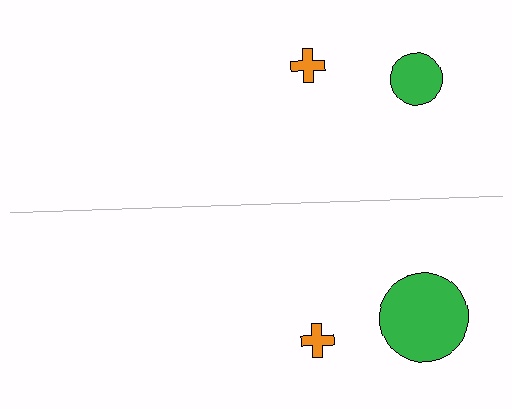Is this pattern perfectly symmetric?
No, the pattern is not perfectly symmetric. The green circle on the bottom side has a different size than its mirror counterpart.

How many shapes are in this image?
There are 4 shapes in this image.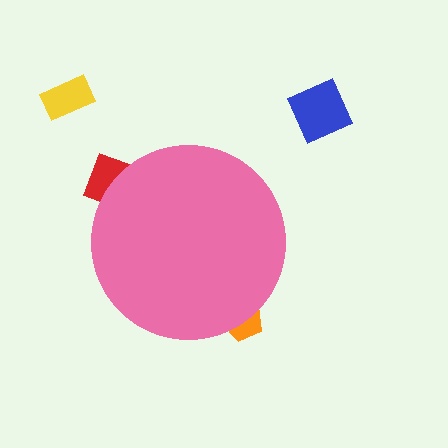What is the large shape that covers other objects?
A pink circle.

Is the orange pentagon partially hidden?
Yes, the orange pentagon is partially hidden behind the pink circle.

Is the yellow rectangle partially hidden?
No, the yellow rectangle is fully visible.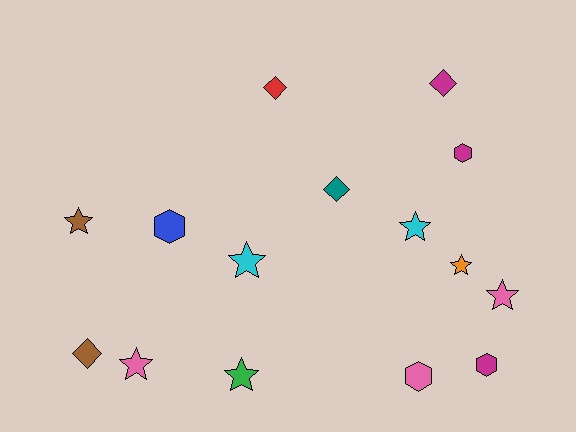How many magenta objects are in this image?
There are 3 magenta objects.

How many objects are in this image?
There are 15 objects.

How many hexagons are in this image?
There are 4 hexagons.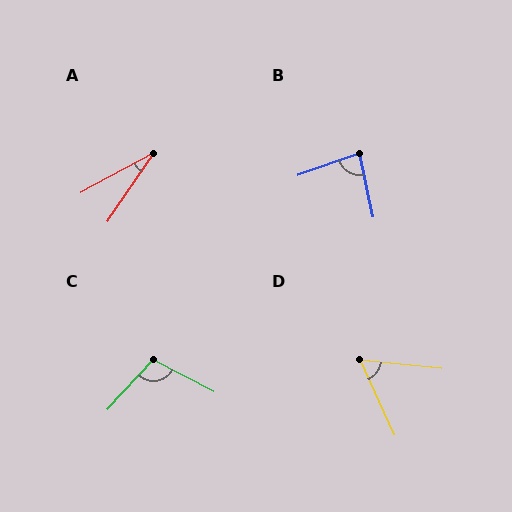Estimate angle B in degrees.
Approximately 83 degrees.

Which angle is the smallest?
A, at approximately 27 degrees.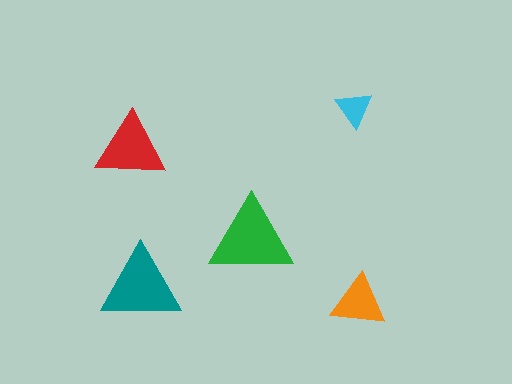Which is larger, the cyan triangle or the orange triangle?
The orange one.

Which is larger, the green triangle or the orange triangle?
The green one.